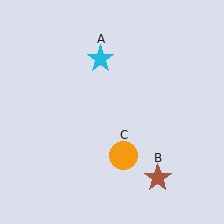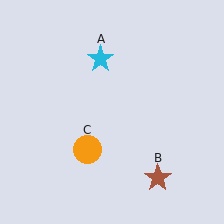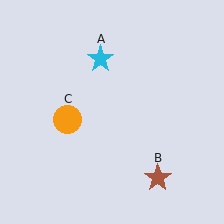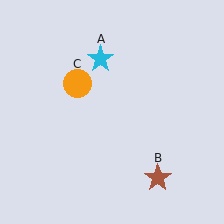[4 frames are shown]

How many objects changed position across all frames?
1 object changed position: orange circle (object C).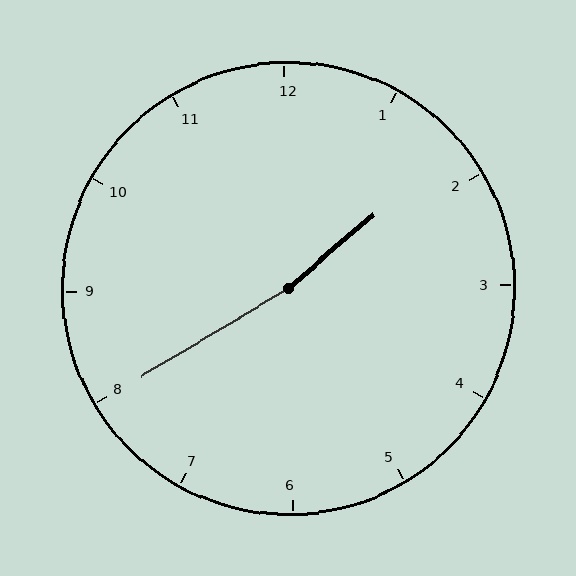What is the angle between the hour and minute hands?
Approximately 170 degrees.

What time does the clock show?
1:40.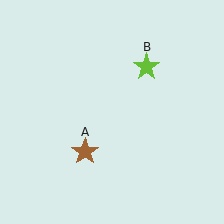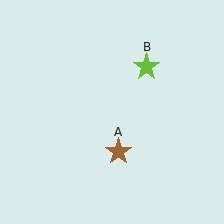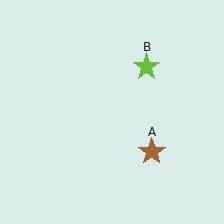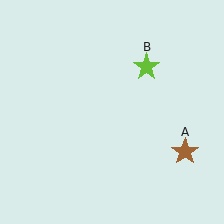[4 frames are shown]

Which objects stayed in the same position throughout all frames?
Lime star (object B) remained stationary.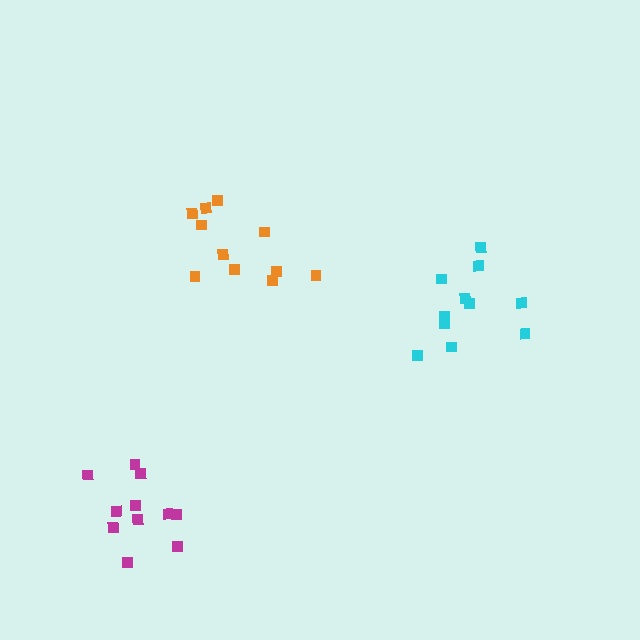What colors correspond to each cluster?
The clusters are colored: orange, magenta, cyan.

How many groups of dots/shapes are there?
There are 3 groups.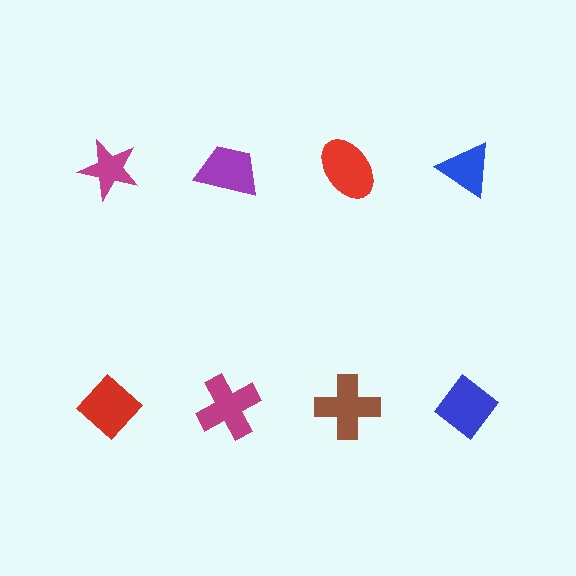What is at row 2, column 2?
A magenta cross.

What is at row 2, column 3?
A brown cross.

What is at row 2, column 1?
A red diamond.